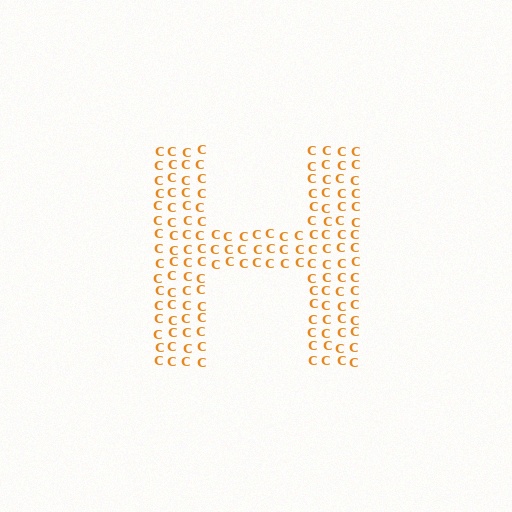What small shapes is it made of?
It is made of small letter C's.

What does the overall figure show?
The overall figure shows the letter H.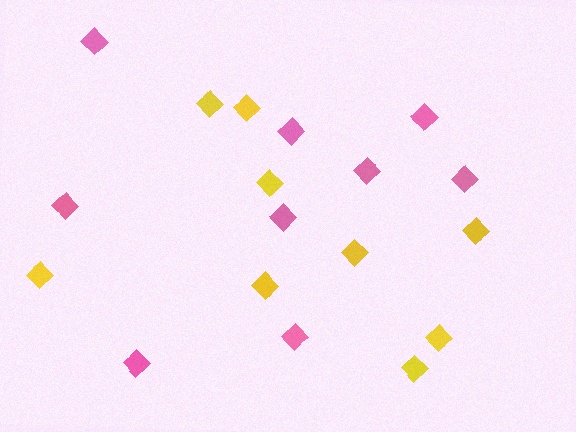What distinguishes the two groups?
There are 2 groups: one group of pink diamonds (9) and one group of yellow diamonds (9).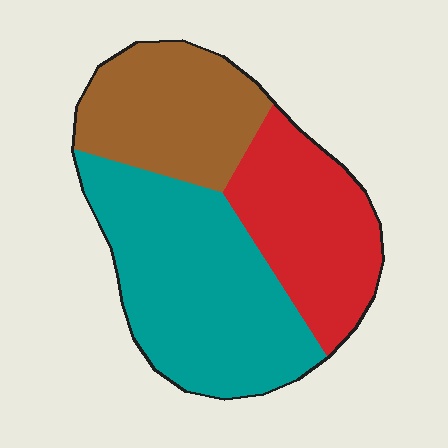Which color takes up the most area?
Teal, at roughly 45%.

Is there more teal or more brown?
Teal.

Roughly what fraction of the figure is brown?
Brown takes up between a sixth and a third of the figure.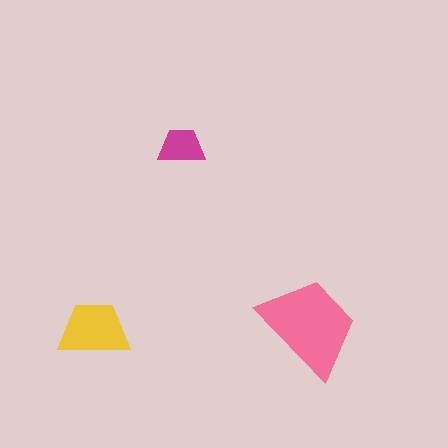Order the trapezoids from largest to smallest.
the pink one, the yellow one, the magenta one.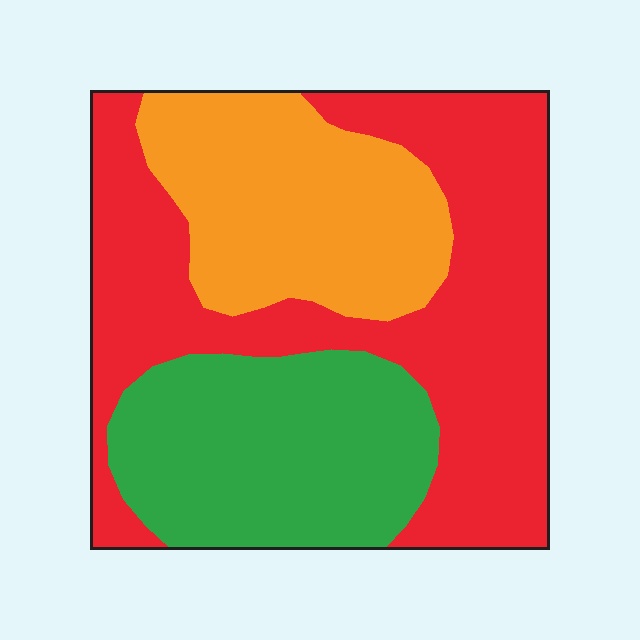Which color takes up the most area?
Red, at roughly 45%.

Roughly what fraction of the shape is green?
Green covers around 25% of the shape.